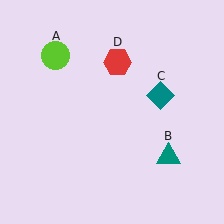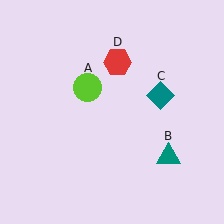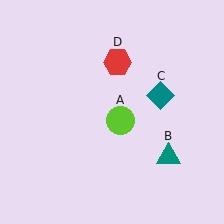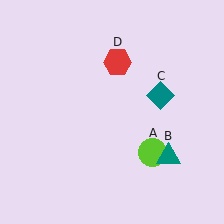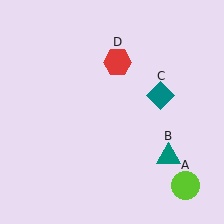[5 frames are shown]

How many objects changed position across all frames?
1 object changed position: lime circle (object A).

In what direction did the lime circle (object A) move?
The lime circle (object A) moved down and to the right.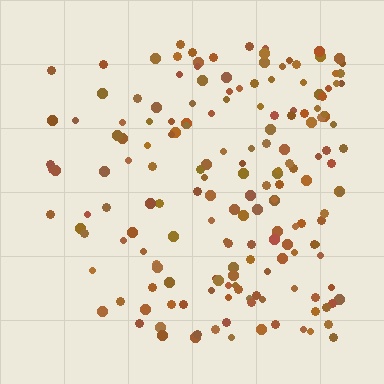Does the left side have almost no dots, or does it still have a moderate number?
Still a moderate number, just noticeably fewer than the right.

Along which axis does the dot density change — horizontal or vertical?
Horizontal.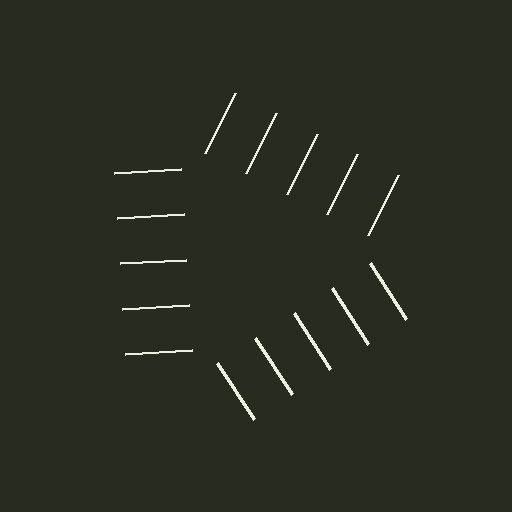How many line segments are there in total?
15 — 5 along each of the 3 edges.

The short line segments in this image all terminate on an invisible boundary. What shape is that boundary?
An illusory triangle — the line segments terminate on its edges but no continuous stroke is drawn.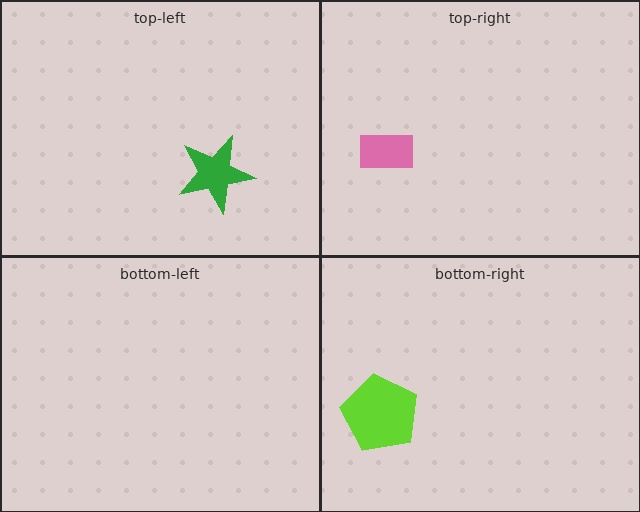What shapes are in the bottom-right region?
The lime pentagon.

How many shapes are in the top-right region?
1.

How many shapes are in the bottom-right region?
1.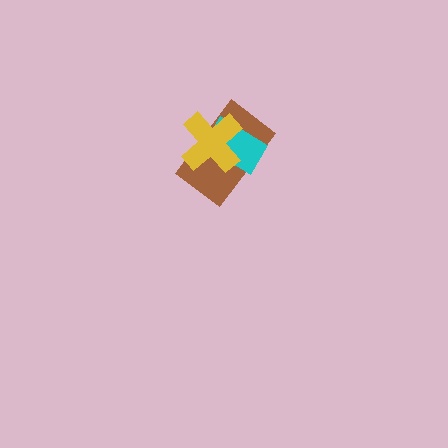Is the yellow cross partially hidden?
No, no other shape covers it.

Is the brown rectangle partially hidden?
Yes, it is partially covered by another shape.